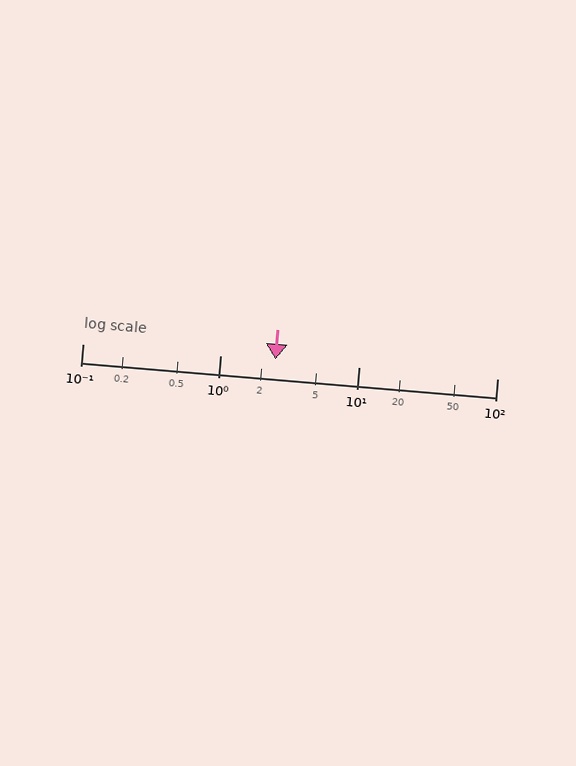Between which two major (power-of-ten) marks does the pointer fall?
The pointer is between 1 and 10.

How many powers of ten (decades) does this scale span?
The scale spans 3 decades, from 0.1 to 100.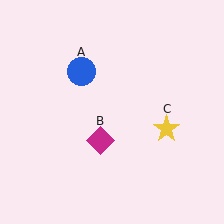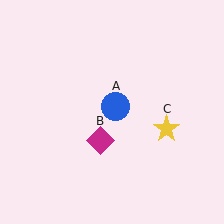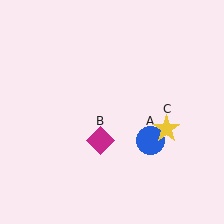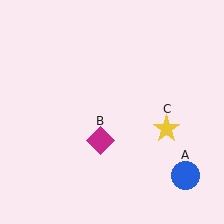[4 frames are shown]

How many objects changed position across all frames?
1 object changed position: blue circle (object A).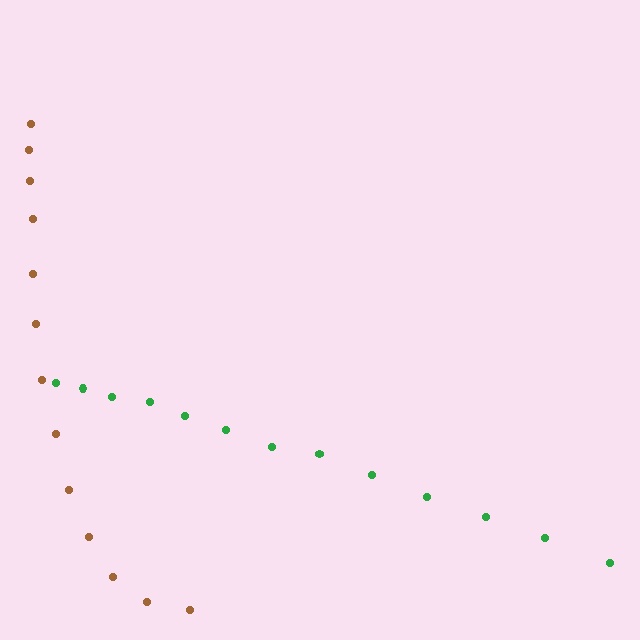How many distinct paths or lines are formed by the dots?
There are 2 distinct paths.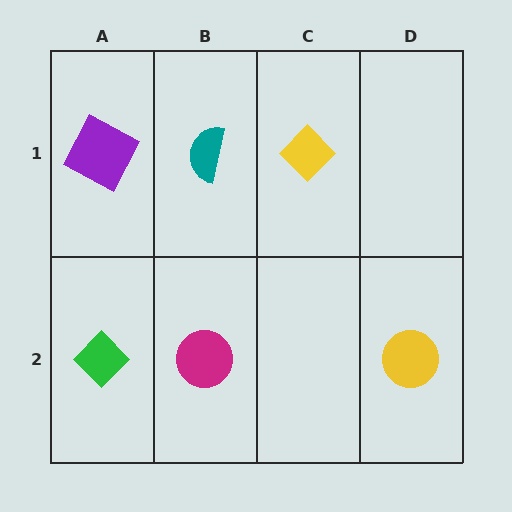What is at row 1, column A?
A purple square.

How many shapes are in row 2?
3 shapes.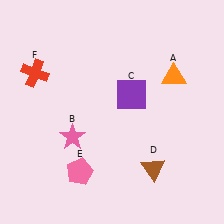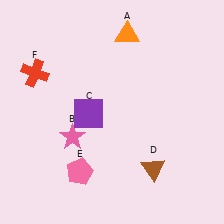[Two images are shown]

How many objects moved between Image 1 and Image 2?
2 objects moved between the two images.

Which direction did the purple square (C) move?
The purple square (C) moved left.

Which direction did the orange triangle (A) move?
The orange triangle (A) moved left.